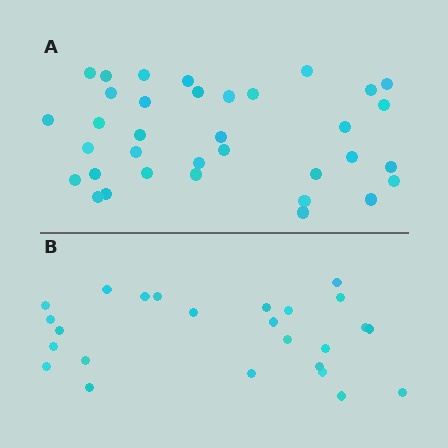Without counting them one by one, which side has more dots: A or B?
Region A (the top region) has more dots.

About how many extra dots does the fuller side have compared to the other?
Region A has roughly 10 or so more dots than region B.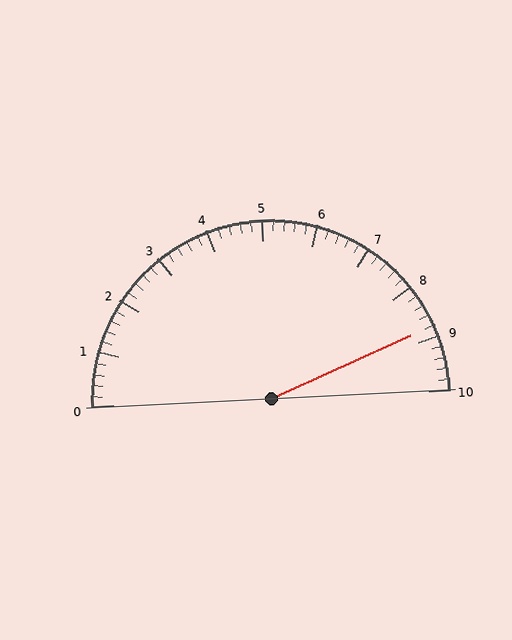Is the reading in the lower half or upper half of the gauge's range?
The reading is in the upper half of the range (0 to 10).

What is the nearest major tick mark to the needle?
The nearest major tick mark is 9.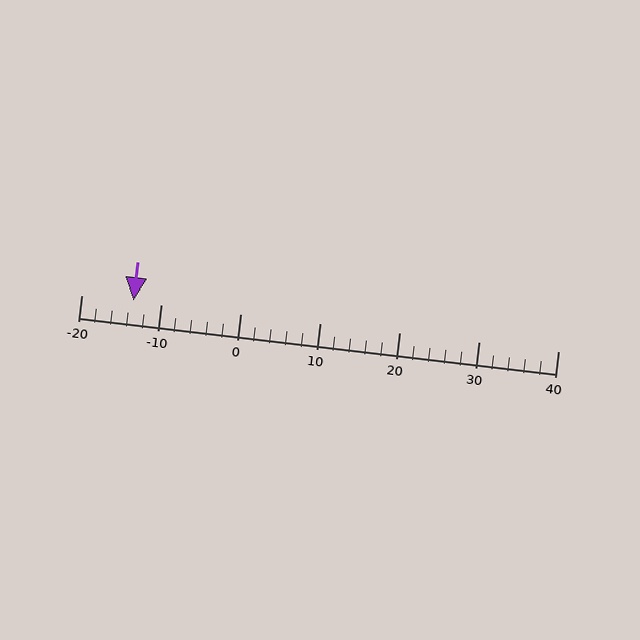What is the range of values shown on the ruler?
The ruler shows values from -20 to 40.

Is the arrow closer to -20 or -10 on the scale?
The arrow is closer to -10.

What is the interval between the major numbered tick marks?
The major tick marks are spaced 10 units apart.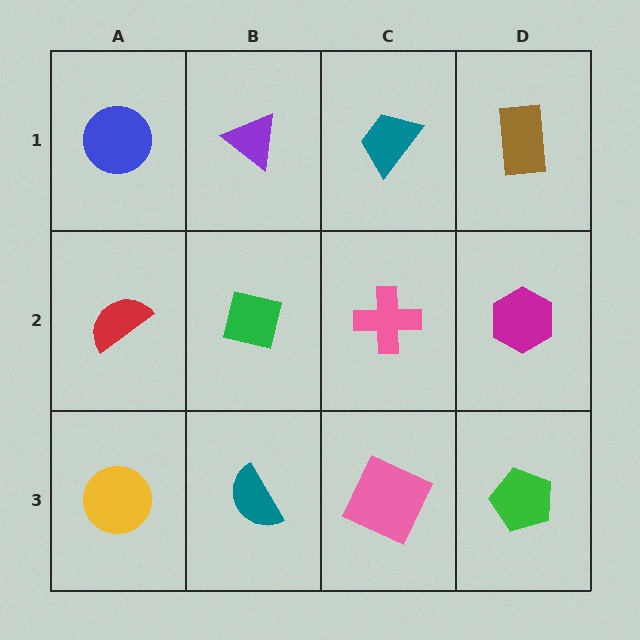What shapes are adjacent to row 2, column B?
A purple triangle (row 1, column B), a teal semicircle (row 3, column B), a red semicircle (row 2, column A), a pink cross (row 2, column C).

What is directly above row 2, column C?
A teal trapezoid.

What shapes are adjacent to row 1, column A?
A red semicircle (row 2, column A), a purple triangle (row 1, column B).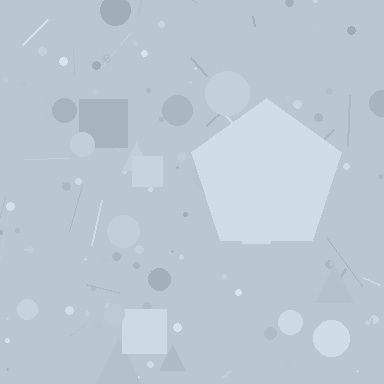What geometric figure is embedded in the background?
A pentagon is embedded in the background.